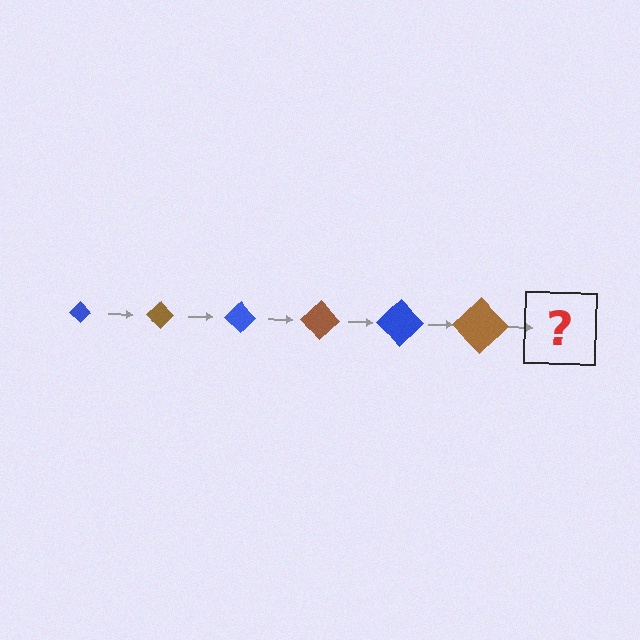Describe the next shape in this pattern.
It should be a blue diamond, larger than the previous one.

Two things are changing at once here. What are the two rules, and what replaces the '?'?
The two rules are that the diamond grows larger each step and the color cycles through blue and brown. The '?' should be a blue diamond, larger than the previous one.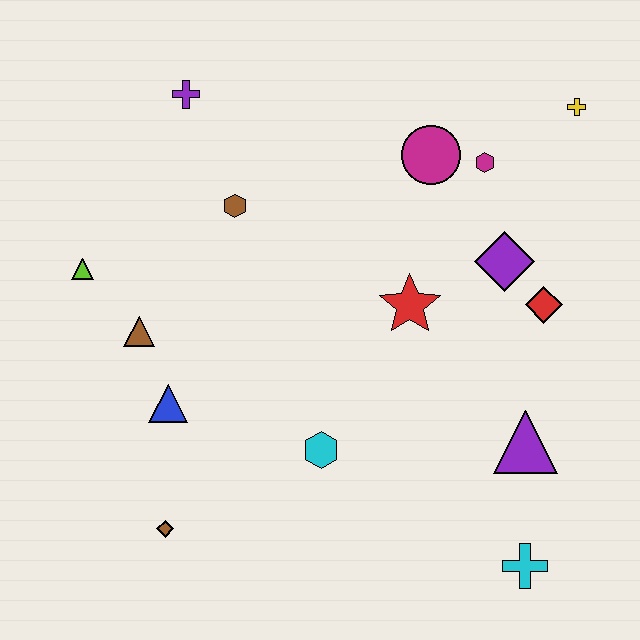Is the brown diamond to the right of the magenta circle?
No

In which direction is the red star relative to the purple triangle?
The red star is above the purple triangle.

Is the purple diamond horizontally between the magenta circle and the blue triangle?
No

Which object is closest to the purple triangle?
The cyan cross is closest to the purple triangle.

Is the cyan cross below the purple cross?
Yes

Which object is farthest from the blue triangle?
The yellow cross is farthest from the blue triangle.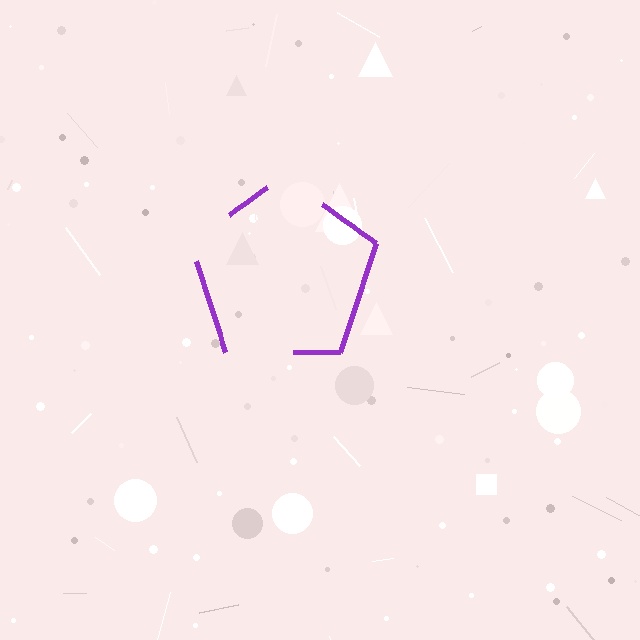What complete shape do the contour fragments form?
The contour fragments form a pentagon.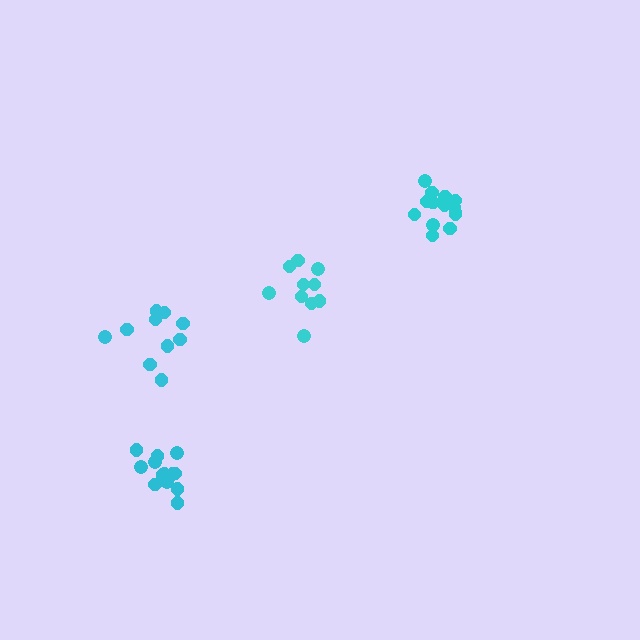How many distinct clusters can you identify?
There are 4 distinct clusters.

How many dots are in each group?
Group 1: 10 dots, Group 2: 14 dots, Group 3: 13 dots, Group 4: 10 dots (47 total).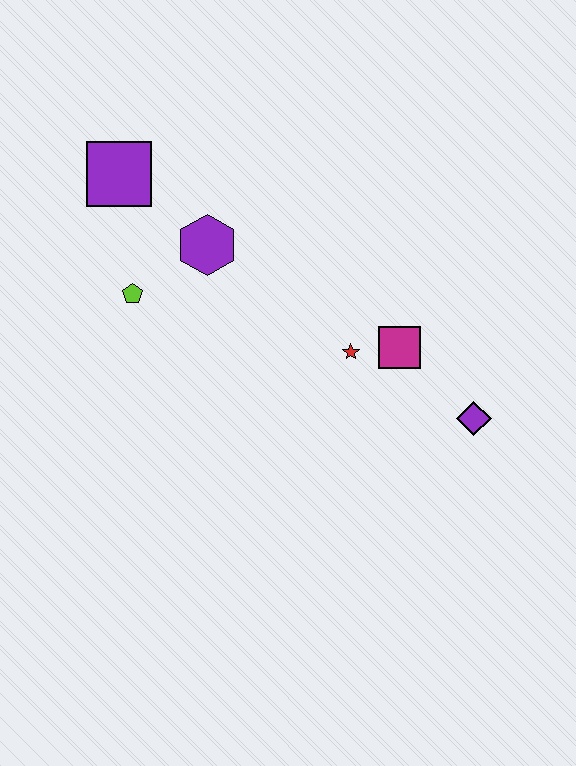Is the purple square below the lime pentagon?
No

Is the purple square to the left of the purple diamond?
Yes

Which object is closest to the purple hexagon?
The lime pentagon is closest to the purple hexagon.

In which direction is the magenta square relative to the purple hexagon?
The magenta square is to the right of the purple hexagon.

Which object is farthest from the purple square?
The purple diamond is farthest from the purple square.